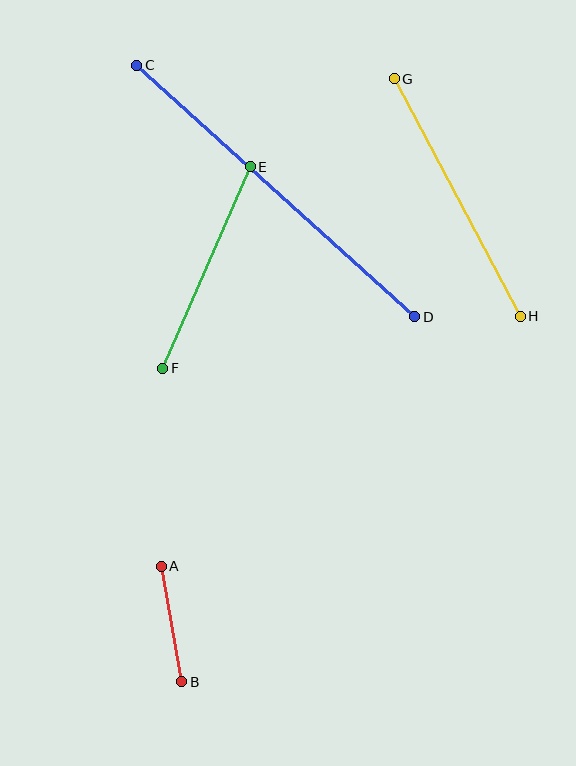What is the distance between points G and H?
The distance is approximately 269 pixels.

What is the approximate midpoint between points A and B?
The midpoint is at approximately (172, 624) pixels.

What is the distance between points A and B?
The distance is approximately 117 pixels.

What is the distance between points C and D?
The distance is approximately 375 pixels.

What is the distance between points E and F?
The distance is approximately 220 pixels.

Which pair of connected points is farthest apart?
Points C and D are farthest apart.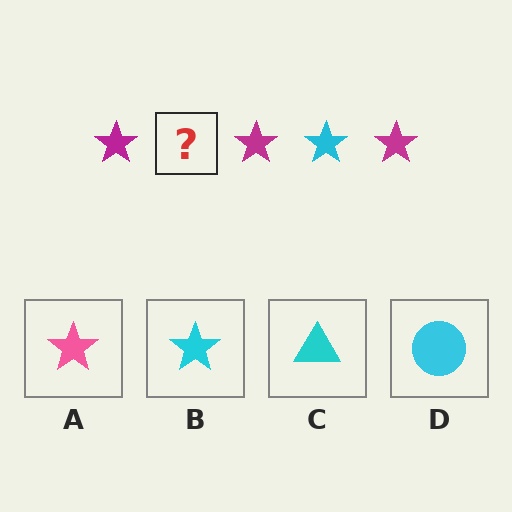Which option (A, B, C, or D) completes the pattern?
B.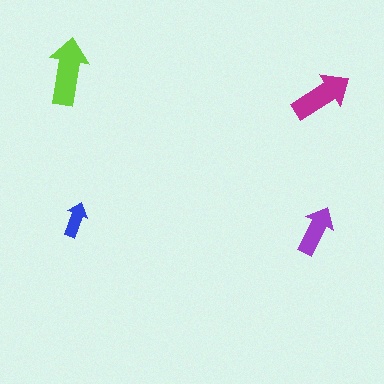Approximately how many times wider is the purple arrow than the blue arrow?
About 1.5 times wider.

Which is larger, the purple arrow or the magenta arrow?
The magenta one.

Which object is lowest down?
The purple arrow is bottommost.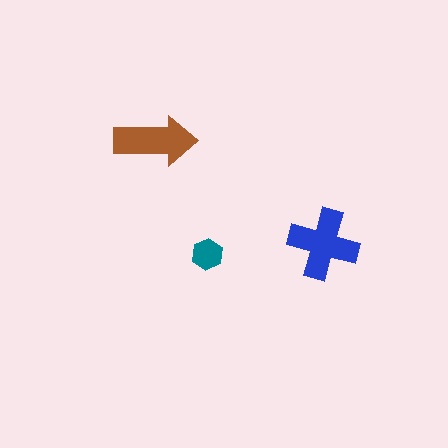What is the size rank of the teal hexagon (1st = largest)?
3rd.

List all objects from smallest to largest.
The teal hexagon, the brown arrow, the blue cross.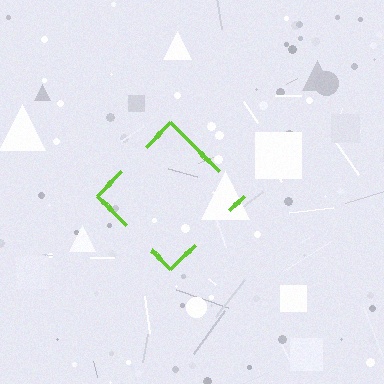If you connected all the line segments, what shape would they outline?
They would outline a diamond.